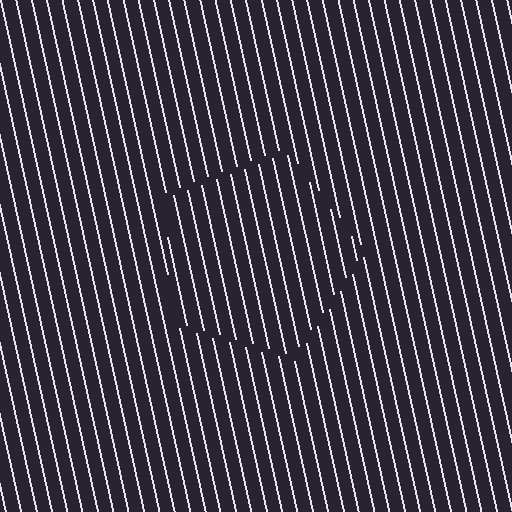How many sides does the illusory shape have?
5 sides — the line-ends trace a pentagon.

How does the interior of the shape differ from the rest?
The interior of the shape contains the same grating, shifted by half a period — the contour is defined by the phase discontinuity where line-ends from the inner and outer gratings abut.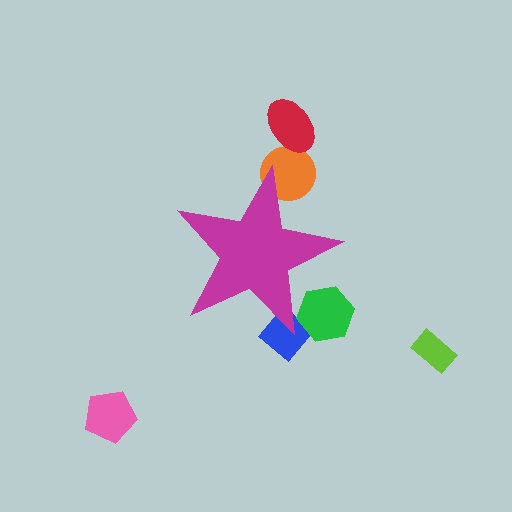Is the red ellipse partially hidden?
No, the red ellipse is fully visible.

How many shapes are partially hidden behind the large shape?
3 shapes are partially hidden.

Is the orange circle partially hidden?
Yes, the orange circle is partially hidden behind the magenta star.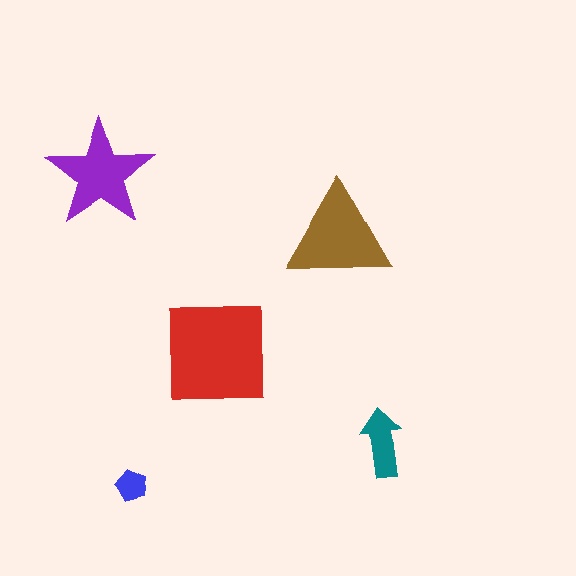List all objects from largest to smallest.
The red square, the brown triangle, the purple star, the teal arrow, the blue pentagon.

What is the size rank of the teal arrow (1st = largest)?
4th.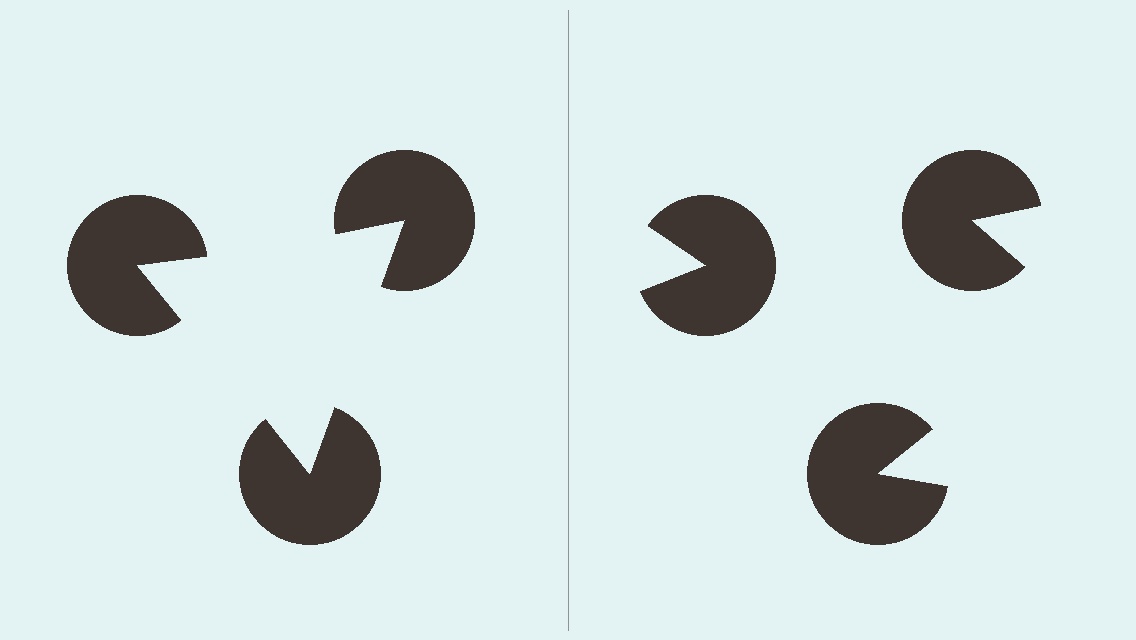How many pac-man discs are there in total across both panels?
6 — 3 on each side.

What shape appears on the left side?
An illusory triangle.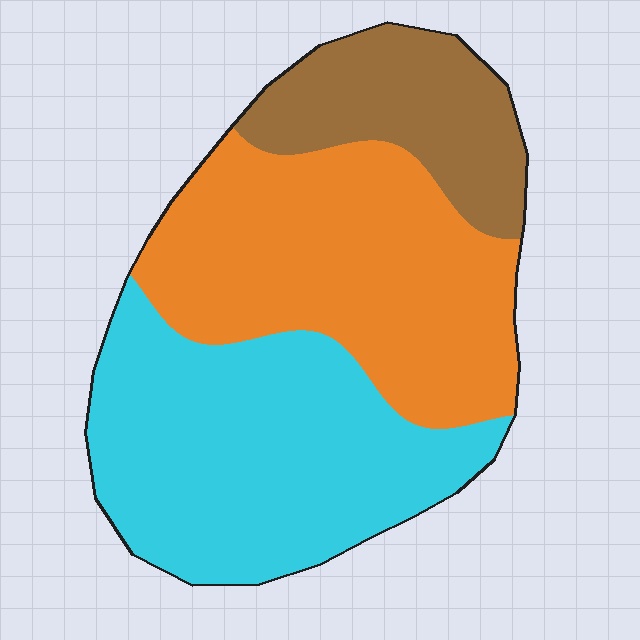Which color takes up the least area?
Brown, at roughly 20%.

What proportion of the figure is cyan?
Cyan takes up about two fifths (2/5) of the figure.